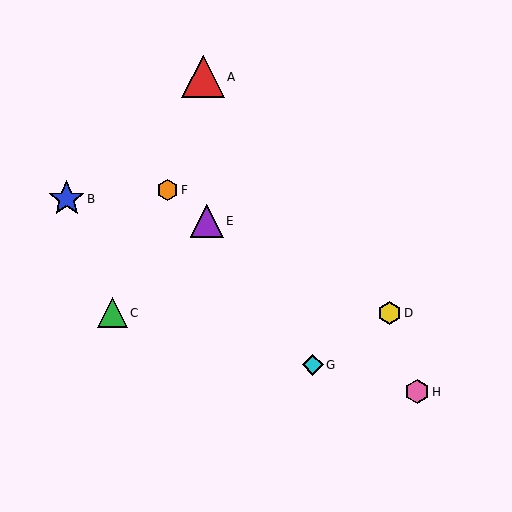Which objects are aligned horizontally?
Objects C, D are aligned horizontally.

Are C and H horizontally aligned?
No, C is at y≈313 and H is at y≈392.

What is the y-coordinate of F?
Object F is at y≈190.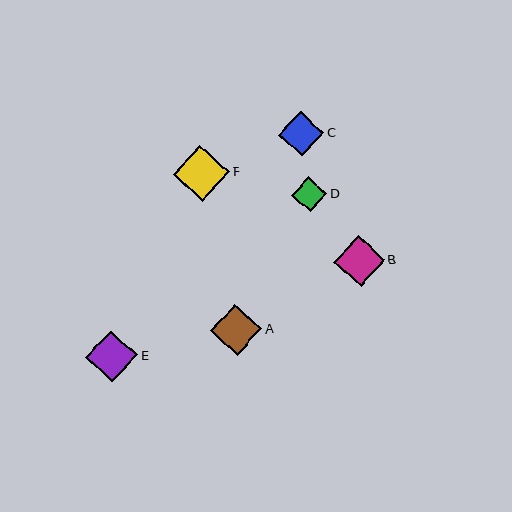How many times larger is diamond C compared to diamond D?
Diamond C is approximately 1.3 times the size of diamond D.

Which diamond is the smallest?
Diamond D is the smallest with a size of approximately 35 pixels.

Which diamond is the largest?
Diamond F is the largest with a size of approximately 56 pixels.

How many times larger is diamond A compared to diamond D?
Diamond A is approximately 1.5 times the size of diamond D.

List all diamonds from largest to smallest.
From largest to smallest: F, E, A, B, C, D.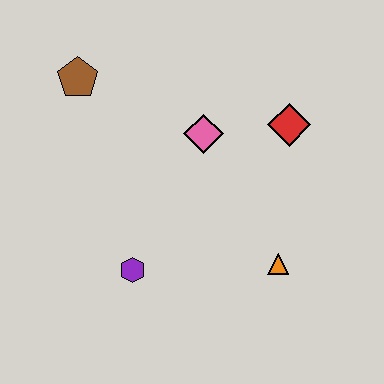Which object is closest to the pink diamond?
The red diamond is closest to the pink diamond.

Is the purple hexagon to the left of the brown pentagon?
No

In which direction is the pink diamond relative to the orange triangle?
The pink diamond is above the orange triangle.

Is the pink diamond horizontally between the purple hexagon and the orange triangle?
Yes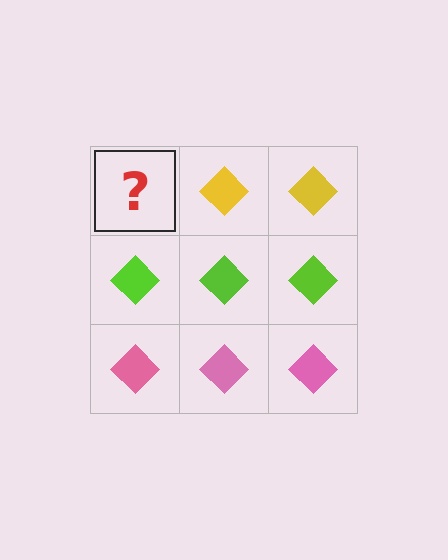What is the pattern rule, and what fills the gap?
The rule is that each row has a consistent color. The gap should be filled with a yellow diamond.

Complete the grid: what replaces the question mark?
The question mark should be replaced with a yellow diamond.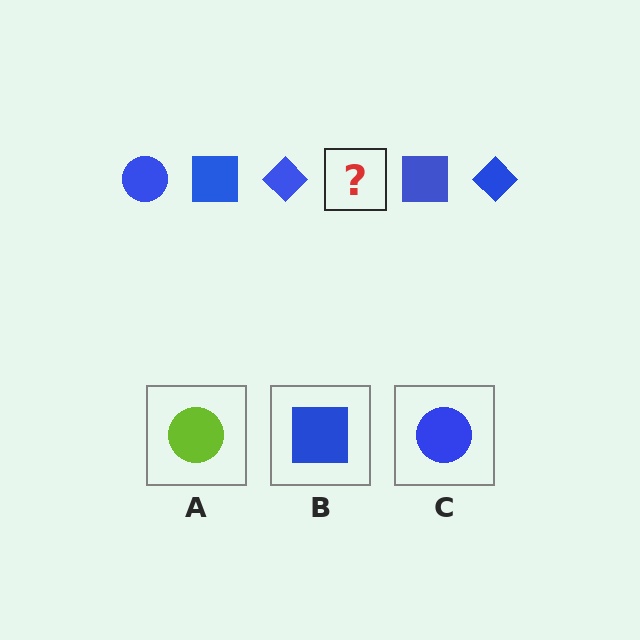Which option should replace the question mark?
Option C.